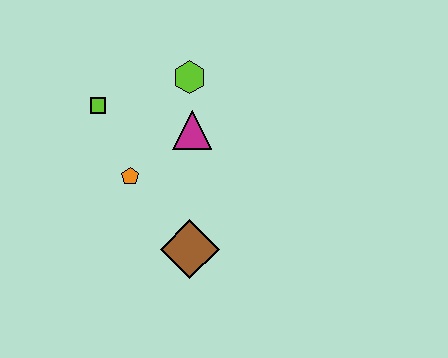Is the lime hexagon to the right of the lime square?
Yes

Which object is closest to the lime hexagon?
The magenta triangle is closest to the lime hexagon.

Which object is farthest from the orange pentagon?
The lime hexagon is farthest from the orange pentagon.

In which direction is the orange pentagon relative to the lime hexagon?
The orange pentagon is below the lime hexagon.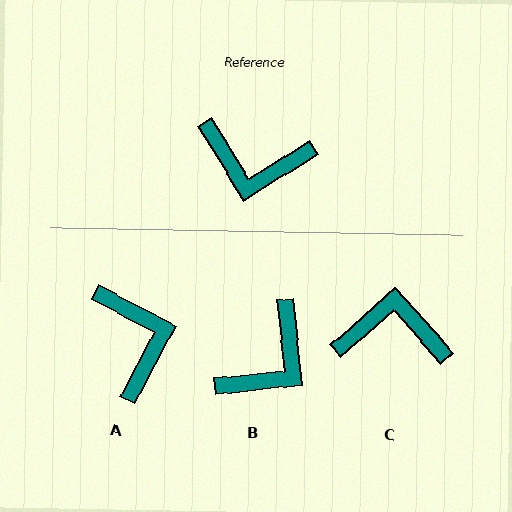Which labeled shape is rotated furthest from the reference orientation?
C, about 171 degrees away.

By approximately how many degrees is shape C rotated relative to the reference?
Approximately 171 degrees clockwise.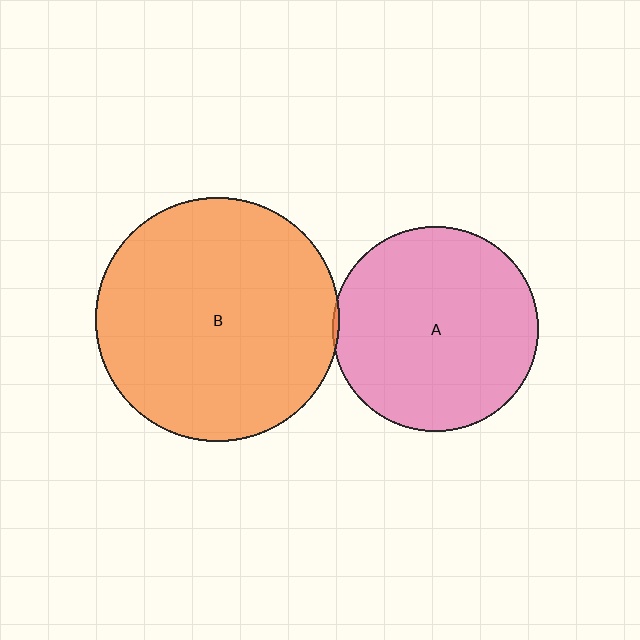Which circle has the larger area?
Circle B (orange).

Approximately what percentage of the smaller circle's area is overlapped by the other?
Approximately 5%.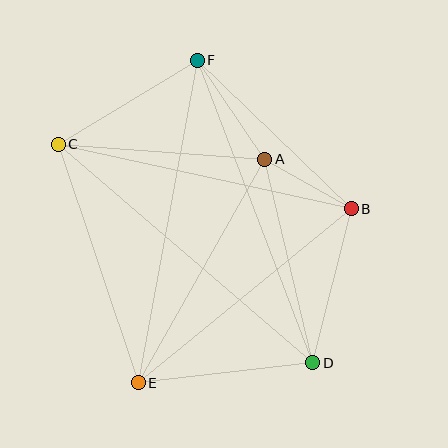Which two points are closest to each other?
Points A and B are closest to each other.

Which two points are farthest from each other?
Points C and D are farthest from each other.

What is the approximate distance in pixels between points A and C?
The distance between A and C is approximately 207 pixels.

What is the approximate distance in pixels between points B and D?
The distance between B and D is approximately 159 pixels.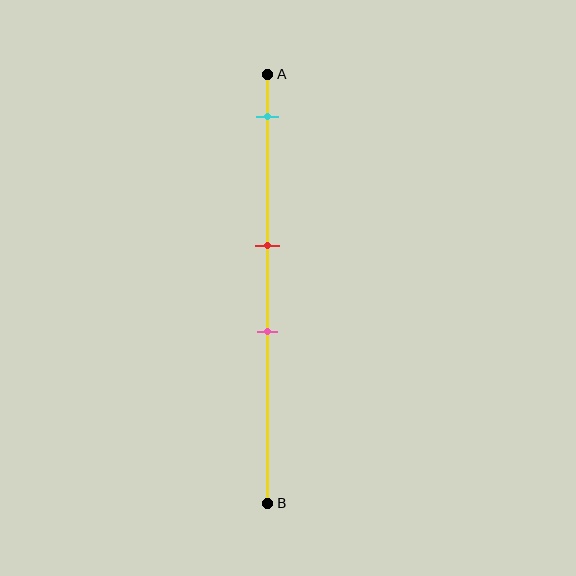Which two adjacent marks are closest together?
The red and pink marks are the closest adjacent pair.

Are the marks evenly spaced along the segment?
No, the marks are not evenly spaced.